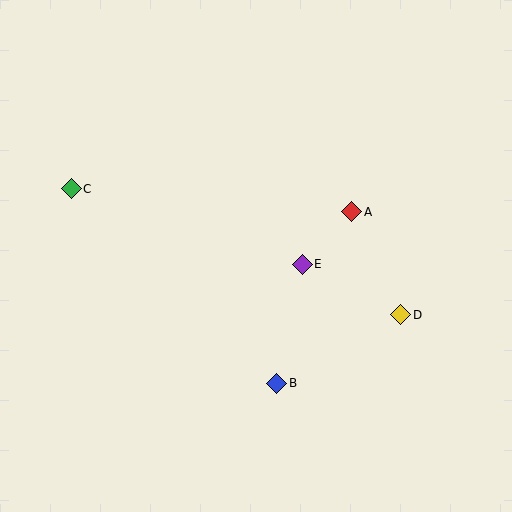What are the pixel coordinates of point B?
Point B is at (277, 383).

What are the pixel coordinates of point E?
Point E is at (302, 264).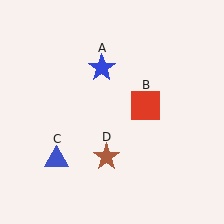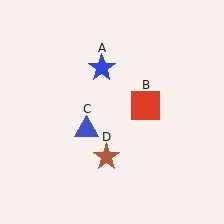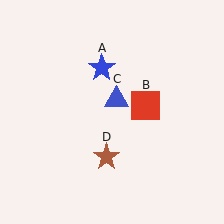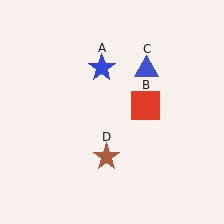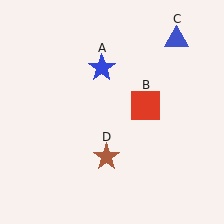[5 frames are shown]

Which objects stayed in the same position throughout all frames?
Blue star (object A) and red square (object B) and brown star (object D) remained stationary.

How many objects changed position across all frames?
1 object changed position: blue triangle (object C).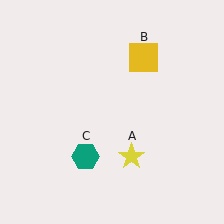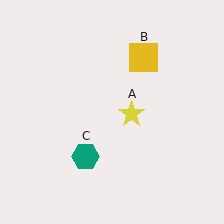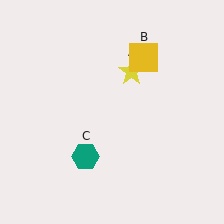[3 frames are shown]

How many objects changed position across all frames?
1 object changed position: yellow star (object A).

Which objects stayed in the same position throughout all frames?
Yellow square (object B) and teal hexagon (object C) remained stationary.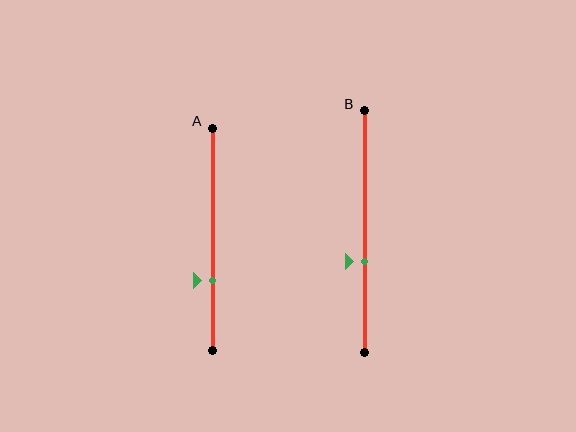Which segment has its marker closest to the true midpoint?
Segment B has its marker closest to the true midpoint.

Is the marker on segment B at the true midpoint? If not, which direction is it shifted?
No, the marker on segment B is shifted downward by about 12% of the segment length.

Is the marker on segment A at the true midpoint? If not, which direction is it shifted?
No, the marker on segment A is shifted downward by about 18% of the segment length.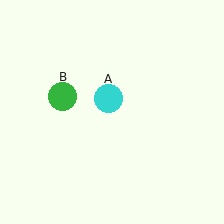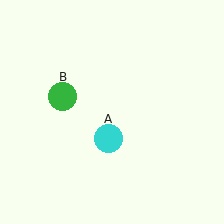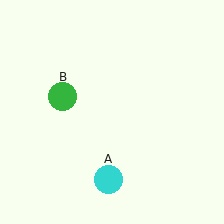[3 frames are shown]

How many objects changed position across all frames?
1 object changed position: cyan circle (object A).